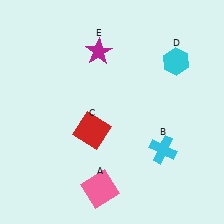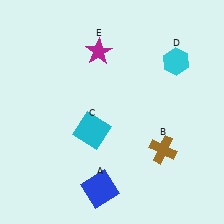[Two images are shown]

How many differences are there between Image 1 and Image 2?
There are 3 differences between the two images.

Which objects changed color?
A changed from pink to blue. B changed from cyan to brown. C changed from red to cyan.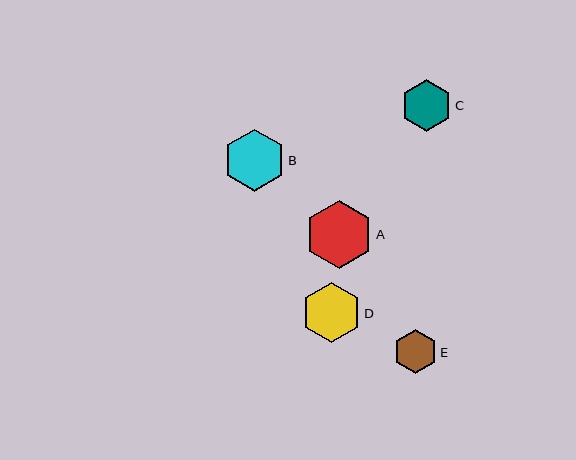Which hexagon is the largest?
Hexagon A is the largest with a size of approximately 67 pixels.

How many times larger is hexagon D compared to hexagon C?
Hexagon D is approximately 1.2 times the size of hexagon C.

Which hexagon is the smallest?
Hexagon E is the smallest with a size of approximately 44 pixels.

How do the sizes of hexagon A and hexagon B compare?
Hexagon A and hexagon B are approximately the same size.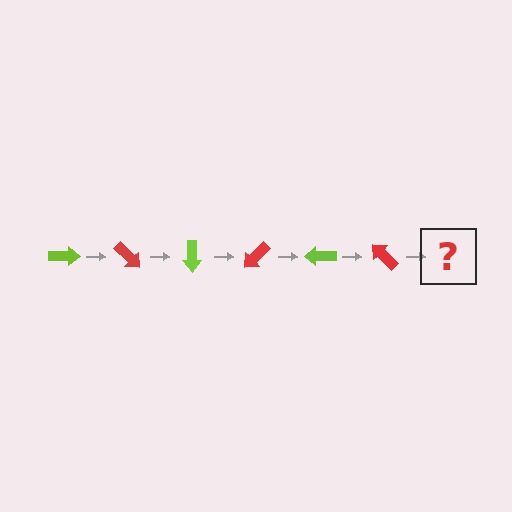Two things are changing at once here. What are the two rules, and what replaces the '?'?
The two rules are that it rotates 45 degrees each step and the color cycles through lime and red. The '?' should be a lime arrow, rotated 270 degrees from the start.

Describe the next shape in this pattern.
It should be a lime arrow, rotated 270 degrees from the start.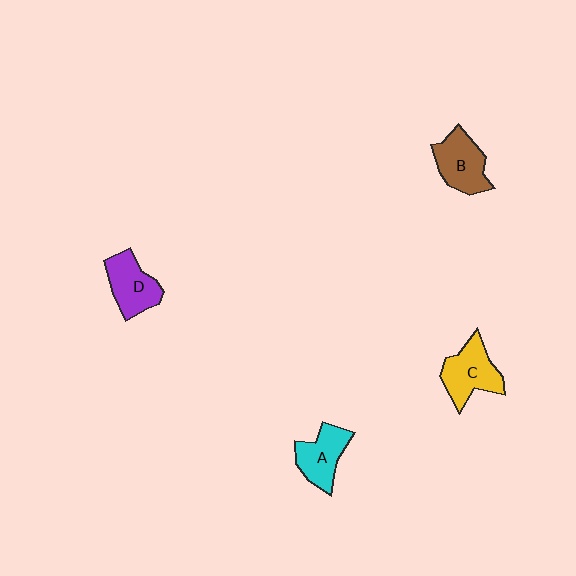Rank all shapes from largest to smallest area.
From largest to smallest: C (yellow), B (brown), D (purple), A (cyan).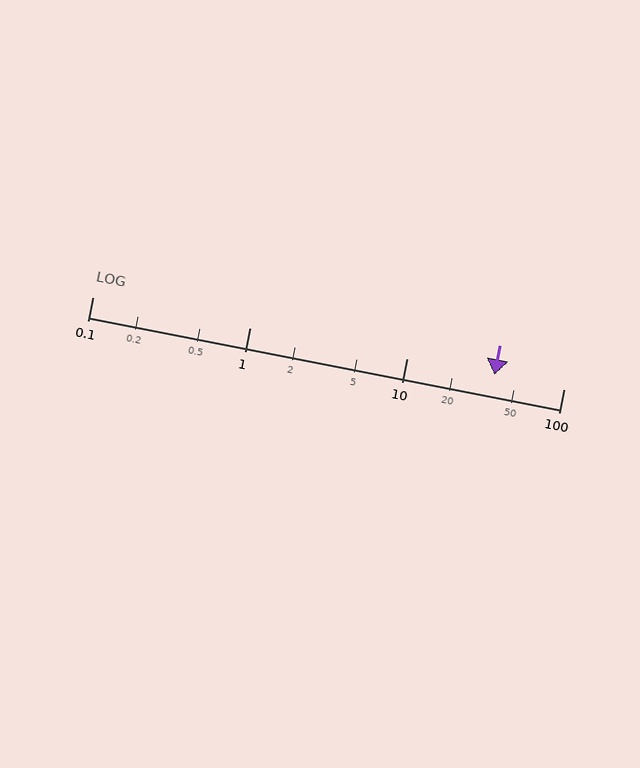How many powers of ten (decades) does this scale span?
The scale spans 3 decades, from 0.1 to 100.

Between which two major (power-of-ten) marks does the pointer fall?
The pointer is between 10 and 100.